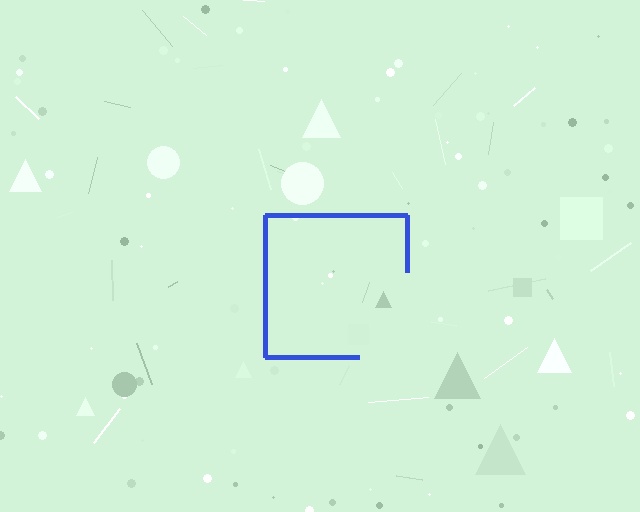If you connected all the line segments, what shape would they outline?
They would outline a square.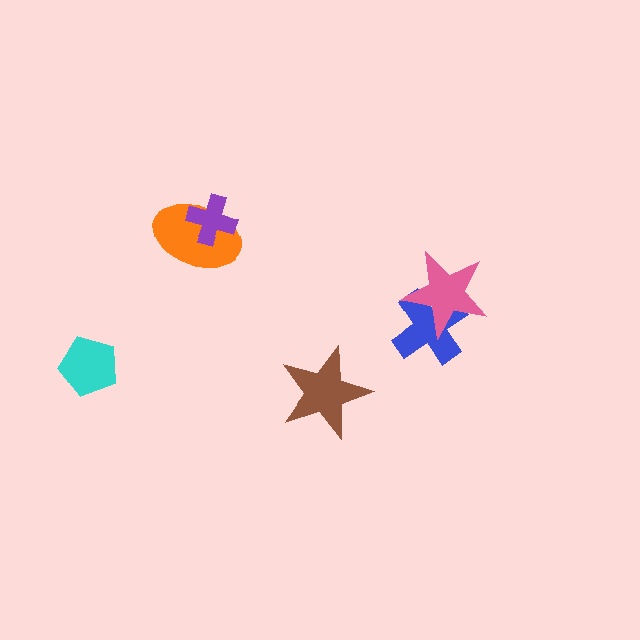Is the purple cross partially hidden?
No, no other shape covers it.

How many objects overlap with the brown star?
0 objects overlap with the brown star.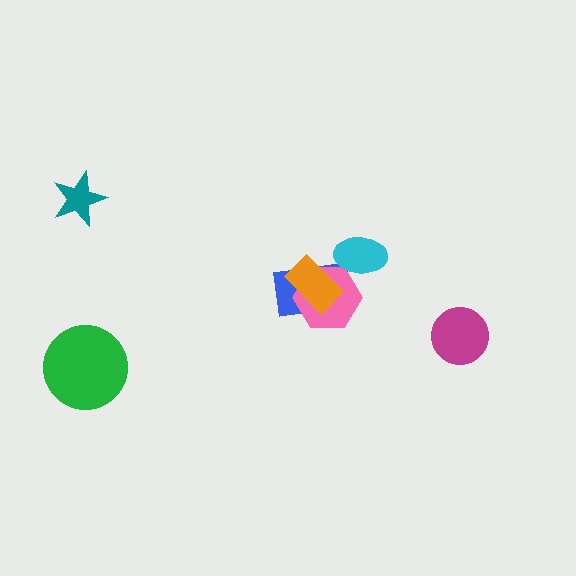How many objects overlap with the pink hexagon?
3 objects overlap with the pink hexagon.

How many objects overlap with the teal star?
0 objects overlap with the teal star.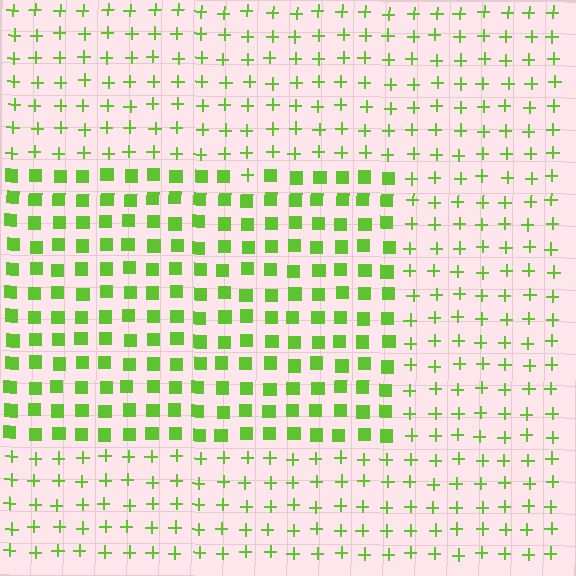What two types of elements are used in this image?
The image uses squares inside the rectangle region and plus signs outside it.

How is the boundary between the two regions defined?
The boundary is defined by a change in element shape: squares inside vs. plus signs outside. All elements share the same color and spacing.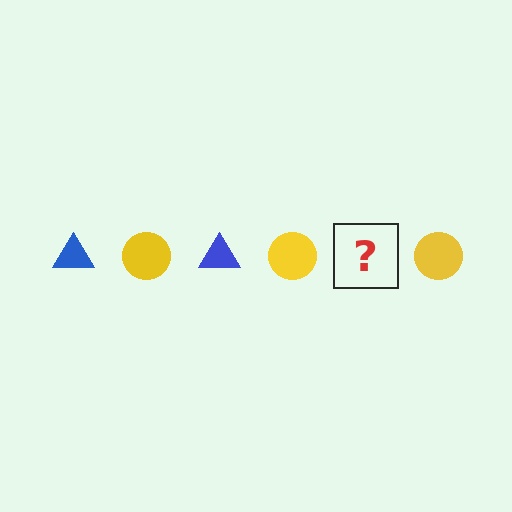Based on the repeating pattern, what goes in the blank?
The blank should be a blue triangle.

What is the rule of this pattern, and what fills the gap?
The rule is that the pattern alternates between blue triangle and yellow circle. The gap should be filled with a blue triangle.